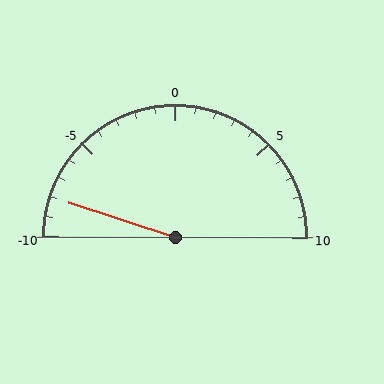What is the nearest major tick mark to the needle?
The nearest major tick mark is -10.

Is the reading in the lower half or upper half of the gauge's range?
The reading is in the lower half of the range (-10 to 10).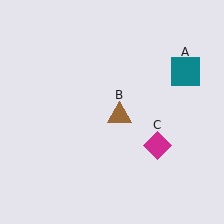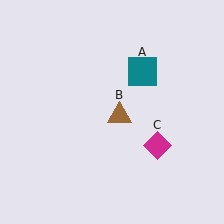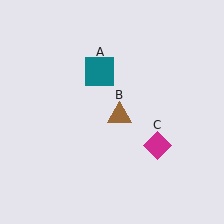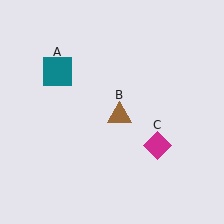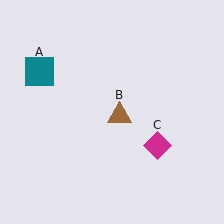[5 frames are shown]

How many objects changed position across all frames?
1 object changed position: teal square (object A).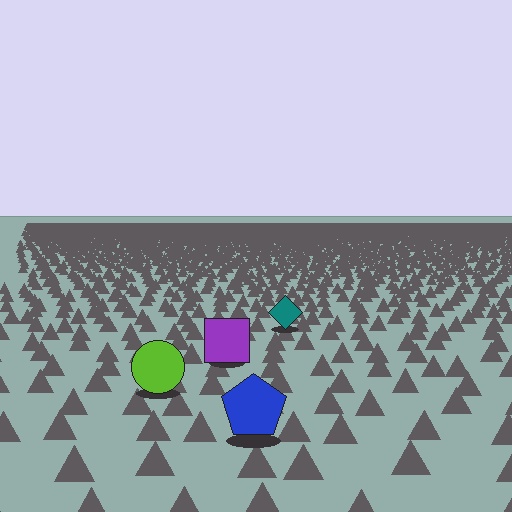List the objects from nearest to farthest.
From nearest to farthest: the blue pentagon, the lime circle, the purple square, the teal diamond.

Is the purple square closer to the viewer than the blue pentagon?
No. The blue pentagon is closer — you can tell from the texture gradient: the ground texture is coarser near it.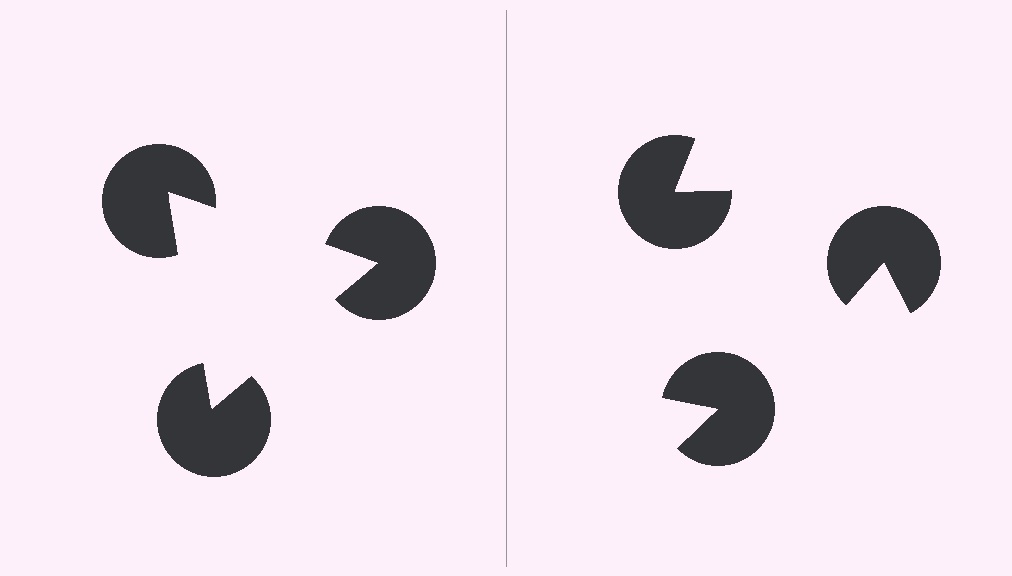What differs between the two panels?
The pac-man discs are positioned identically on both sides; only the wedge orientations differ. On the left they align to a triangle; on the right they are misaligned.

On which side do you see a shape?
An illusory triangle appears on the left side. On the right side the wedge cuts are rotated, so no coherent shape forms.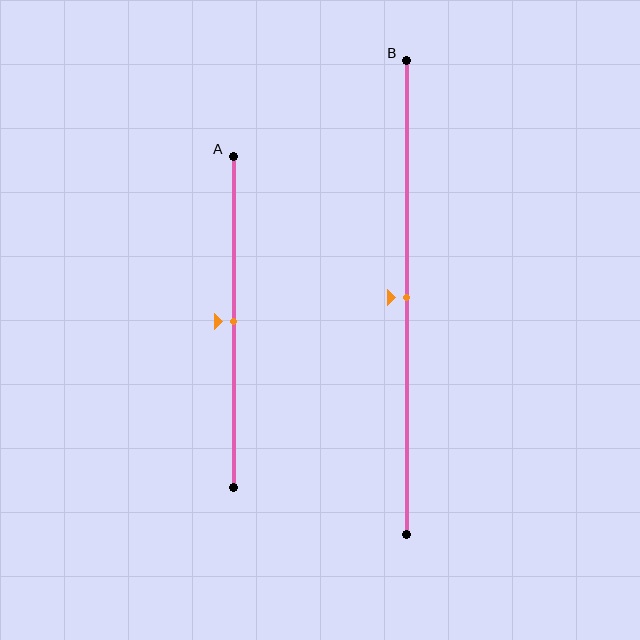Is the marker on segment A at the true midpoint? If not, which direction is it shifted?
Yes, the marker on segment A is at the true midpoint.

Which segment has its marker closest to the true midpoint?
Segment A has its marker closest to the true midpoint.